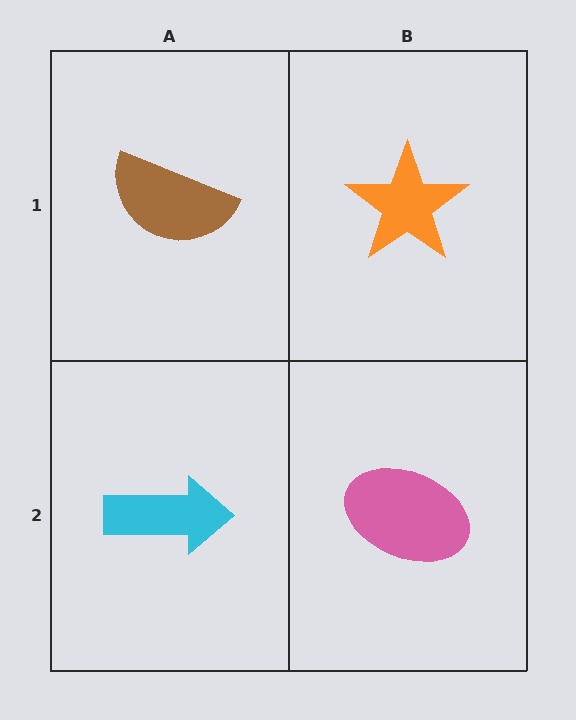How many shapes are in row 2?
2 shapes.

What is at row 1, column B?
An orange star.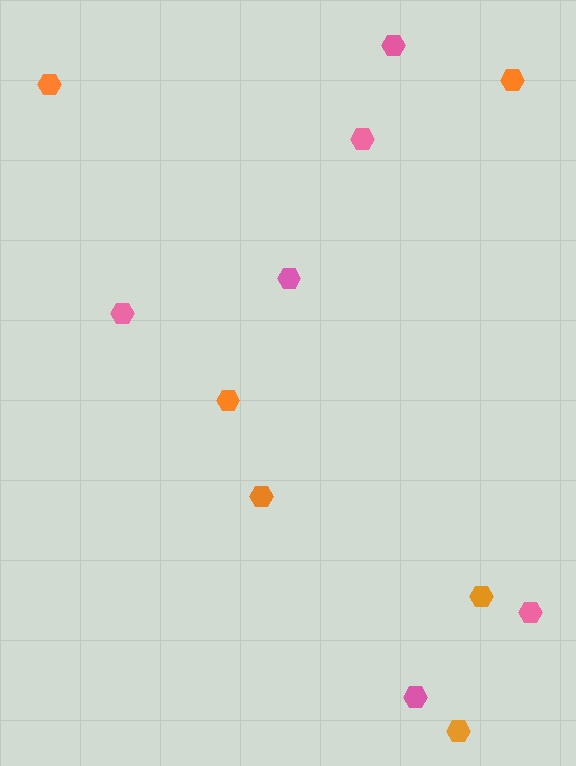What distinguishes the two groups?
There are 2 groups: one group of orange hexagons (6) and one group of pink hexagons (6).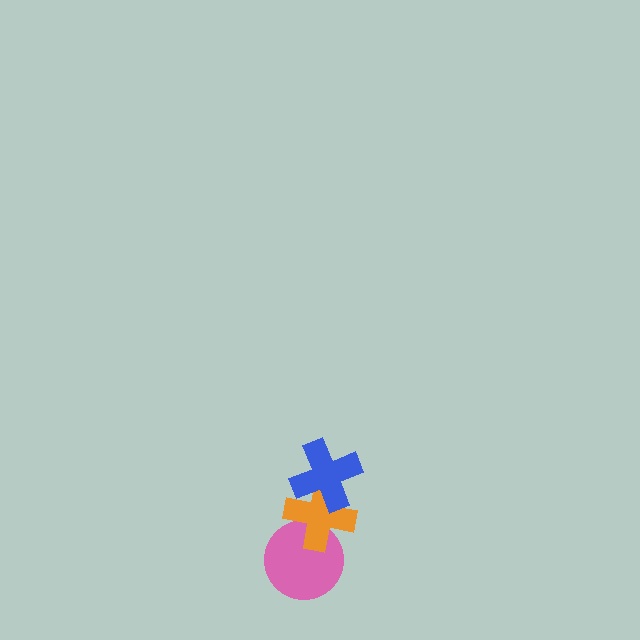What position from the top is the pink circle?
The pink circle is 3rd from the top.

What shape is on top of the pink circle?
The orange cross is on top of the pink circle.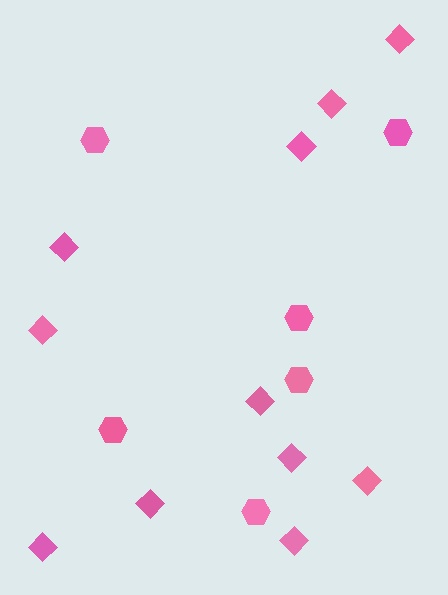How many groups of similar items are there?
There are 2 groups: one group of hexagons (6) and one group of diamonds (11).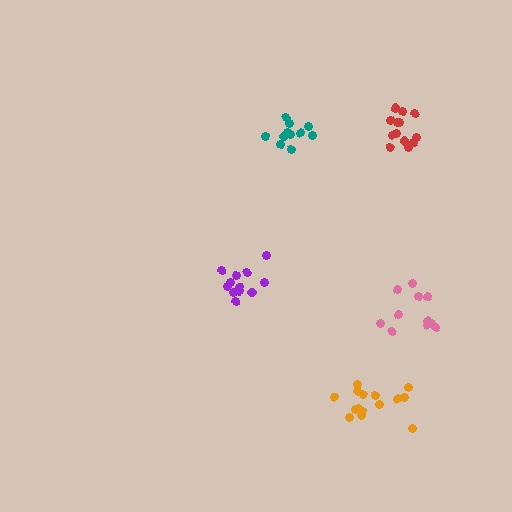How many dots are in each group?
Group 1: 11 dots, Group 2: 13 dots, Group 3: 15 dots, Group 4: 11 dots, Group 5: 12 dots (62 total).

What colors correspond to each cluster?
The clusters are colored: teal, red, orange, pink, purple.